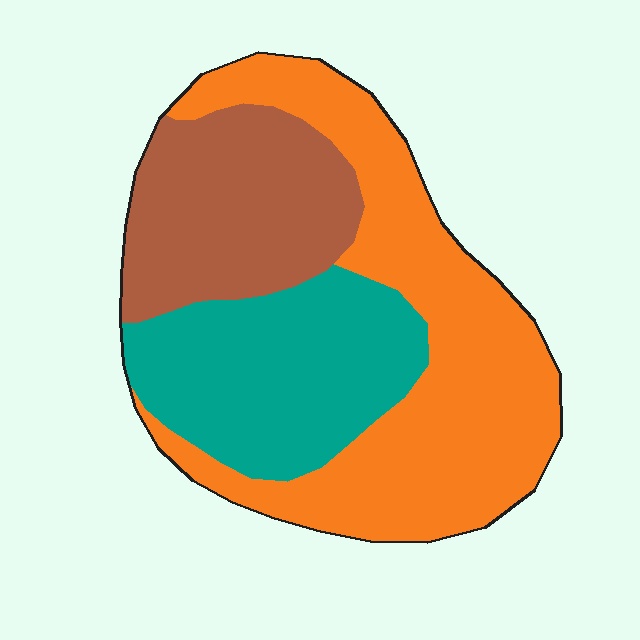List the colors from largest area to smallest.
From largest to smallest: orange, teal, brown.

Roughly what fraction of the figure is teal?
Teal takes up about one quarter (1/4) of the figure.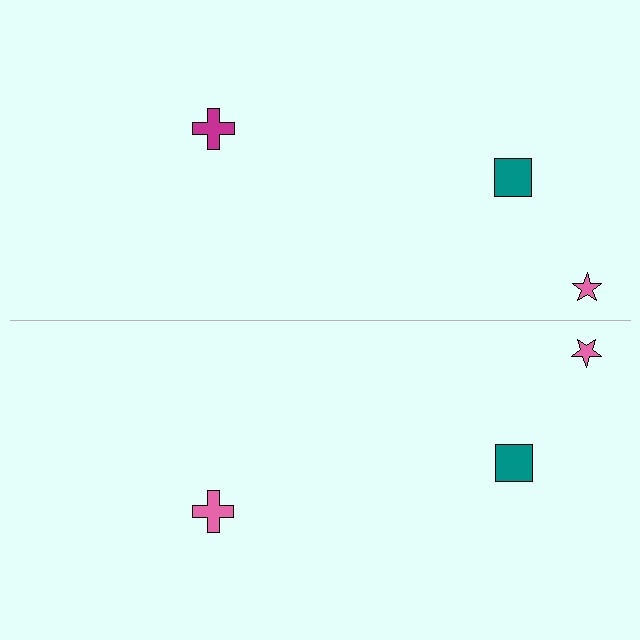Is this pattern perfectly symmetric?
No, the pattern is not perfectly symmetric. The pink cross on the bottom side breaks the symmetry — its mirror counterpart is magenta.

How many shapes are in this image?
There are 6 shapes in this image.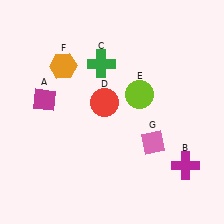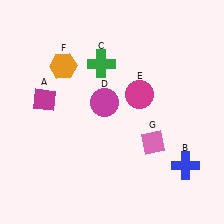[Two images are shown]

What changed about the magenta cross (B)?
In Image 1, B is magenta. In Image 2, it changed to blue.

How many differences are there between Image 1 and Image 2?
There are 3 differences between the two images.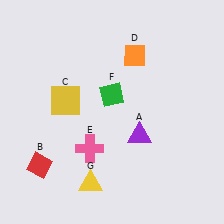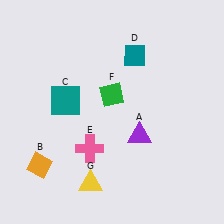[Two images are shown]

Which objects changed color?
B changed from red to orange. C changed from yellow to teal. D changed from orange to teal.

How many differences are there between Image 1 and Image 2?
There are 3 differences between the two images.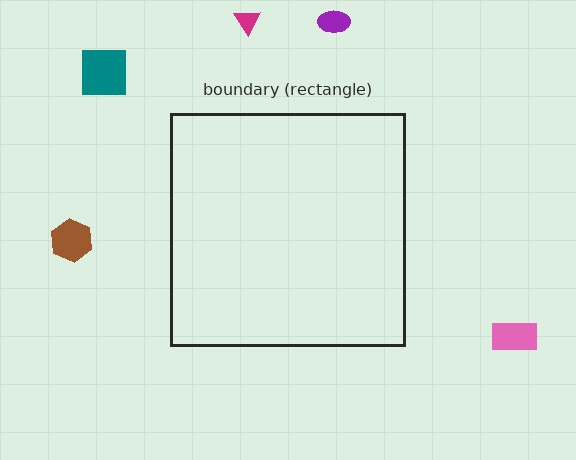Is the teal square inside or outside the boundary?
Outside.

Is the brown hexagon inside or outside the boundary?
Outside.